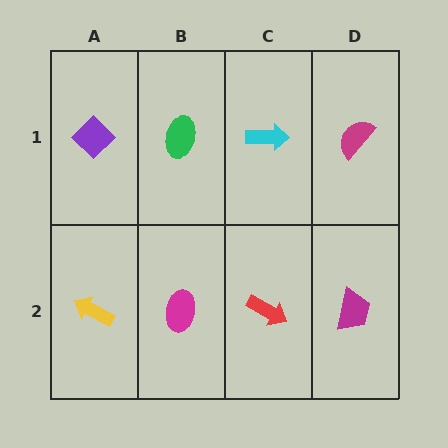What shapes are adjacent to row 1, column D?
A magenta trapezoid (row 2, column D), a cyan arrow (row 1, column C).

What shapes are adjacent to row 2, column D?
A magenta semicircle (row 1, column D), a red arrow (row 2, column C).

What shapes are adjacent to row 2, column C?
A cyan arrow (row 1, column C), a magenta ellipse (row 2, column B), a magenta trapezoid (row 2, column D).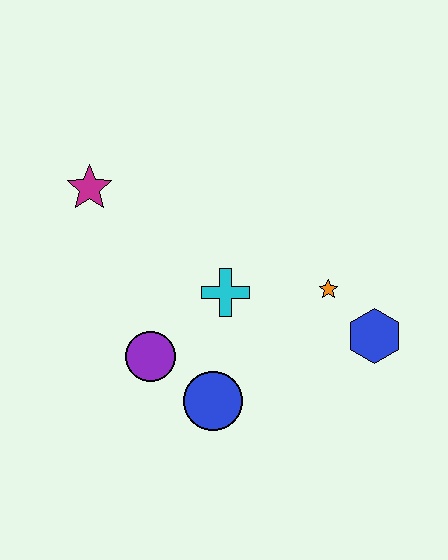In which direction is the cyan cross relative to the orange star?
The cyan cross is to the left of the orange star.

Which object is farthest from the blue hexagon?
The magenta star is farthest from the blue hexagon.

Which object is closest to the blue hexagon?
The orange star is closest to the blue hexagon.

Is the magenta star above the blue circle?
Yes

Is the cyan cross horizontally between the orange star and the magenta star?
Yes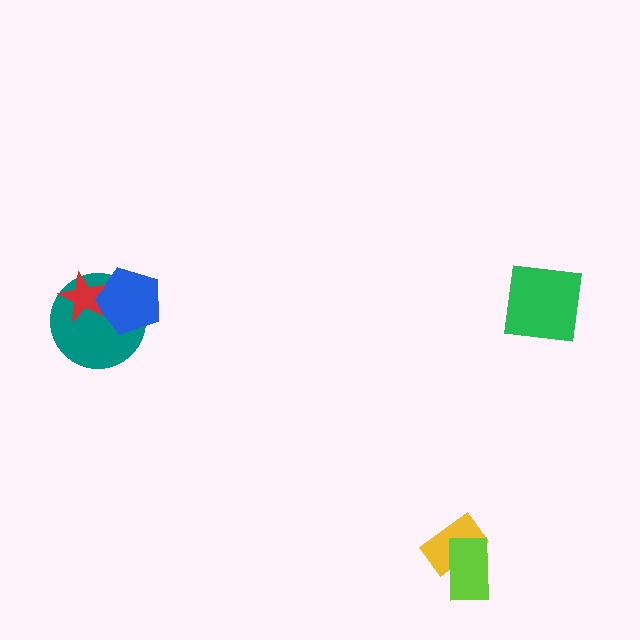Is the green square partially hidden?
No, no other shape covers it.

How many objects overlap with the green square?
0 objects overlap with the green square.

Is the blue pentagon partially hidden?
Yes, it is partially covered by another shape.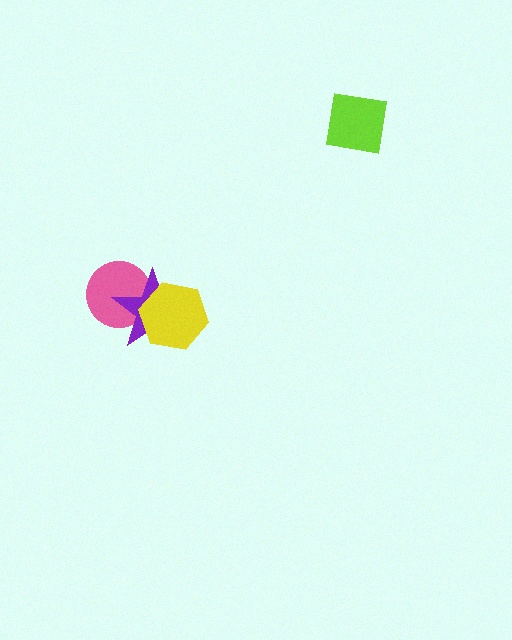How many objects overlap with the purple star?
2 objects overlap with the purple star.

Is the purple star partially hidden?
Yes, it is partially covered by another shape.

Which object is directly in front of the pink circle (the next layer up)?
The purple star is directly in front of the pink circle.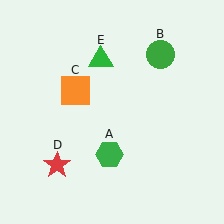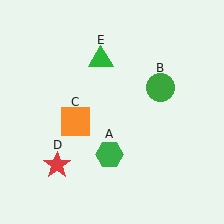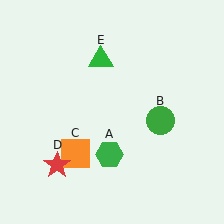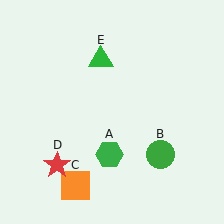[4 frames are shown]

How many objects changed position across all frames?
2 objects changed position: green circle (object B), orange square (object C).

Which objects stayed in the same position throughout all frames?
Green hexagon (object A) and red star (object D) and green triangle (object E) remained stationary.